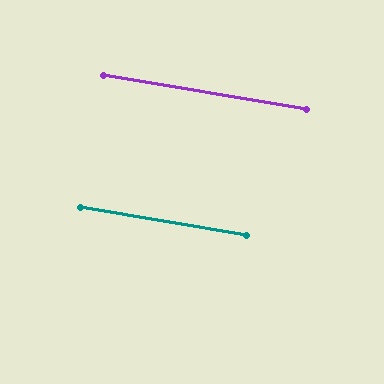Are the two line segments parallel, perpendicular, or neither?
Parallel — their directions differ by only 0.0°.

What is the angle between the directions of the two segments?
Approximately 0 degrees.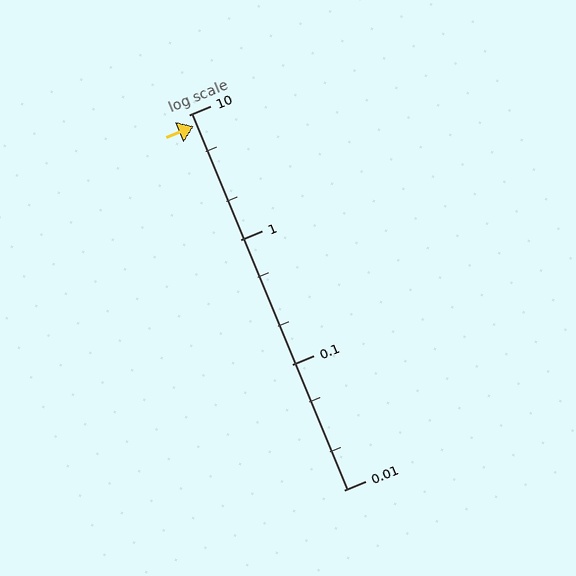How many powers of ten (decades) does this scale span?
The scale spans 3 decades, from 0.01 to 10.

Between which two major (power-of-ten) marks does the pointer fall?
The pointer is between 1 and 10.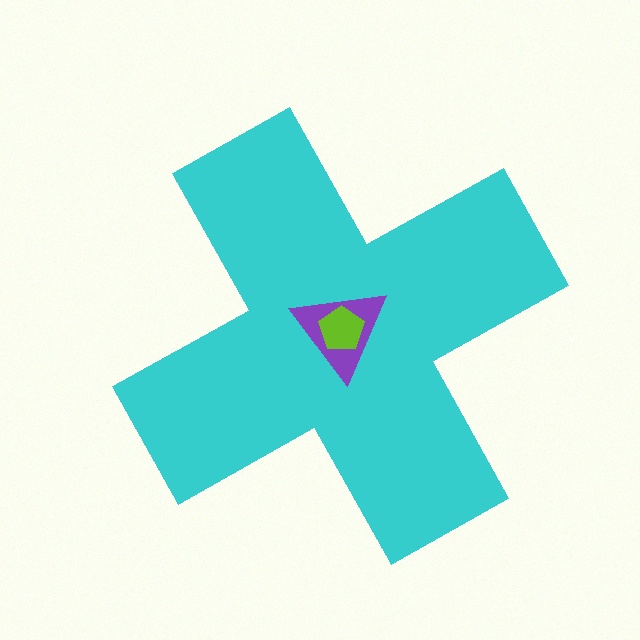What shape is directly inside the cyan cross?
The purple triangle.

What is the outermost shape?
The cyan cross.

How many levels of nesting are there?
3.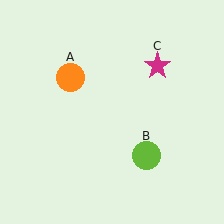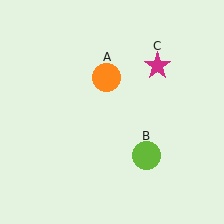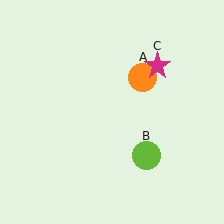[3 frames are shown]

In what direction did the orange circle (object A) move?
The orange circle (object A) moved right.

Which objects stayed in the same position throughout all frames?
Lime circle (object B) and magenta star (object C) remained stationary.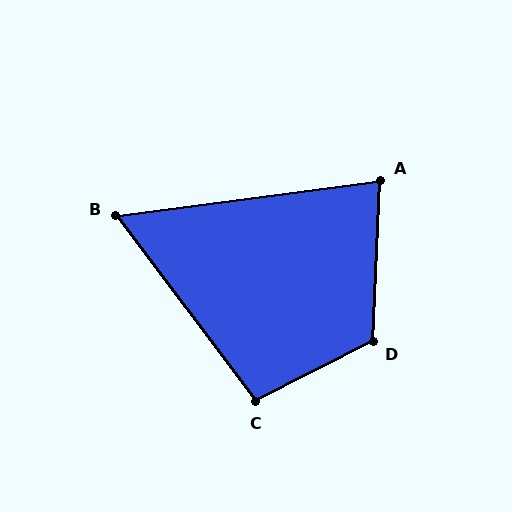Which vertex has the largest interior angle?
D, at approximately 119 degrees.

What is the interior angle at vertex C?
Approximately 100 degrees (obtuse).